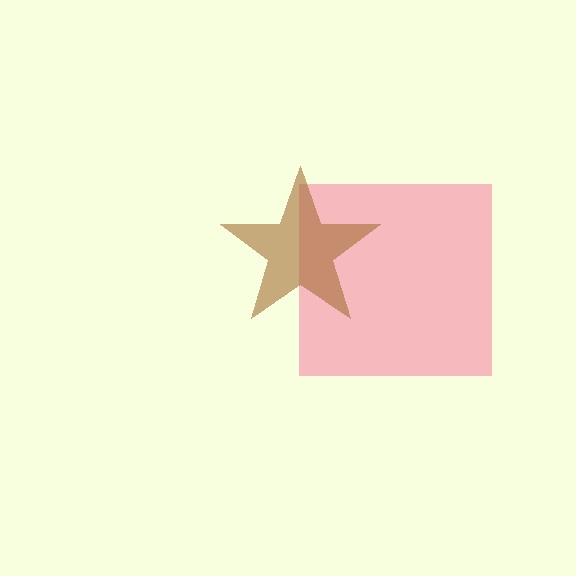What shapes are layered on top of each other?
The layered shapes are: a pink square, a brown star.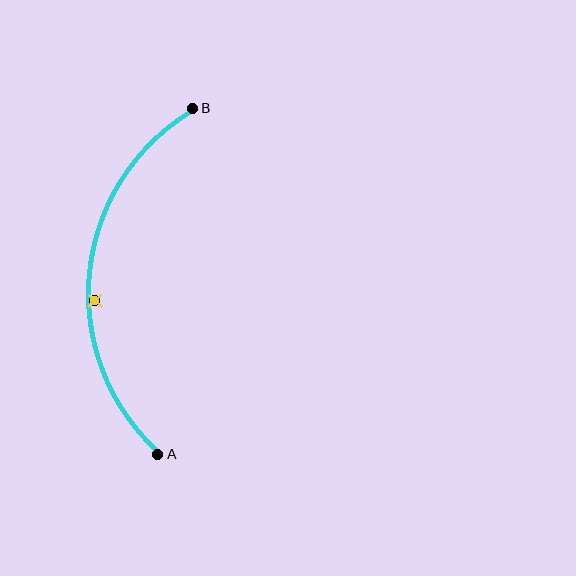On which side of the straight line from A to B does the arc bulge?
The arc bulges to the left of the straight line connecting A and B.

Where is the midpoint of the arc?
The arc midpoint is the point on the curve farthest from the straight line joining A and B. It sits to the left of that line.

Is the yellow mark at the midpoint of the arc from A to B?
No — the yellow mark does not lie on the arc at all. It sits slightly inside the curve.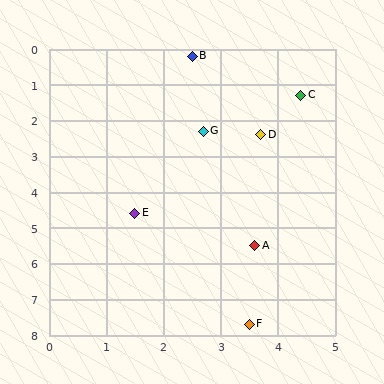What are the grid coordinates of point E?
Point E is at approximately (1.5, 4.6).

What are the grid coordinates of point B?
Point B is at approximately (2.5, 0.2).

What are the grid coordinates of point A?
Point A is at approximately (3.6, 5.5).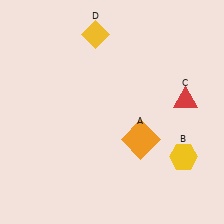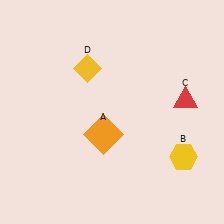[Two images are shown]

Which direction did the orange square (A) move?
The orange square (A) moved left.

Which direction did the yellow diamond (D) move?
The yellow diamond (D) moved down.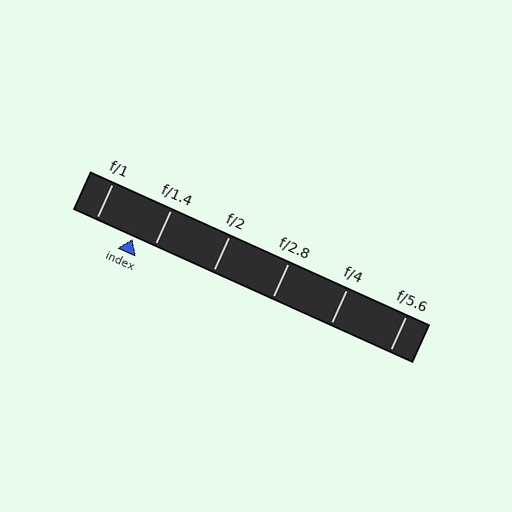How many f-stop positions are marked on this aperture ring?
There are 6 f-stop positions marked.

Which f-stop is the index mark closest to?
The index mark is closest to f/1.4.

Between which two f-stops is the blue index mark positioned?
The index mark is between f/1 and f/1.4.